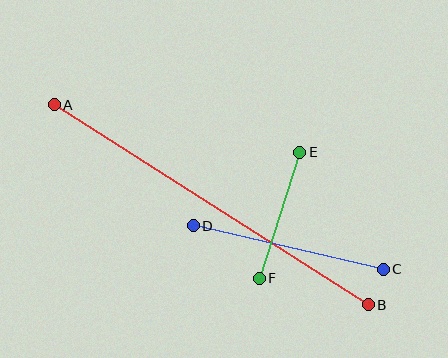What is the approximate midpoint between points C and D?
The midpoint is at approximately (288, 247) pixels.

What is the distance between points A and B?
The distance is approximately 372 pixels.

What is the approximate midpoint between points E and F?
The midpoint is at approximately (279, 215) pixels.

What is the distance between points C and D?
The distance is approximately 195 pixels.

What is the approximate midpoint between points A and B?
The midpoint is at approximately (211, 205) pixels.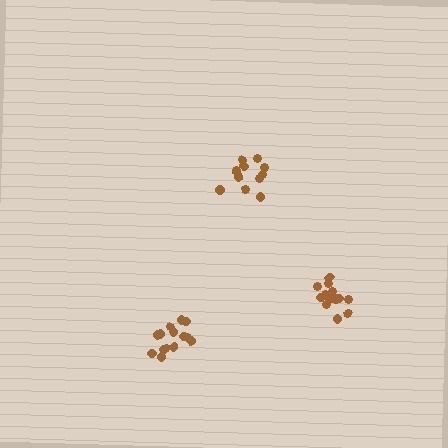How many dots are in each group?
Group 1: 14 dots, Group 2: 12 dots, Group 3: 14 dots (40 total).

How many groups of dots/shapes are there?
There are 3 groups.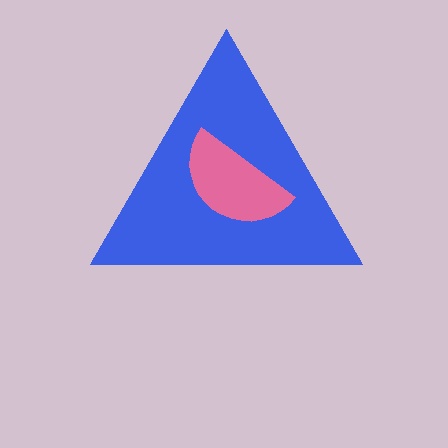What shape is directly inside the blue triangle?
The pink semicircle.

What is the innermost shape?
The pink semicircle.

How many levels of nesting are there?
2.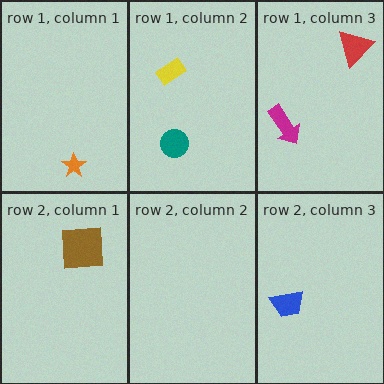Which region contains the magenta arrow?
The row 1, column 3 region.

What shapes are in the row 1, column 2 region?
The teal circle, the yellow rectangle.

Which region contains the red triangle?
The row 1, column 3 region.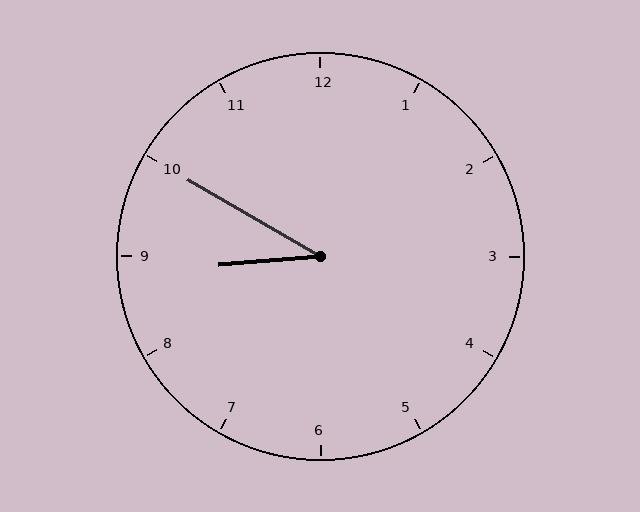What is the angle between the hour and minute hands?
Approximately 35 degrees.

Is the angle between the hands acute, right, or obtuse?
It is acute.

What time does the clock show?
8:50.